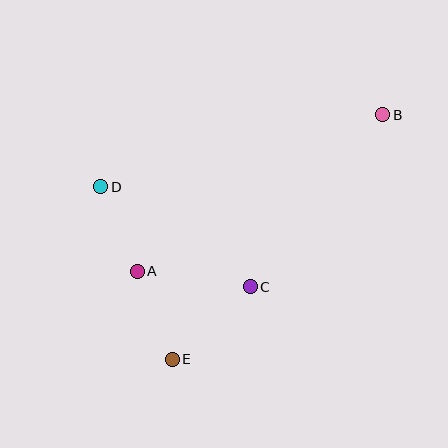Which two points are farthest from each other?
Points B and E are farthest from each other.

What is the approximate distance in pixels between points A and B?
The distance between A and B is approximately 292 pixels.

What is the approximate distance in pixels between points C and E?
The distance between C and E is approximately 107 pixels.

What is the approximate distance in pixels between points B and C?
The distance between B and C is approximately 217 pixels.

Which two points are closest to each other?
Points A and D are closest to each other.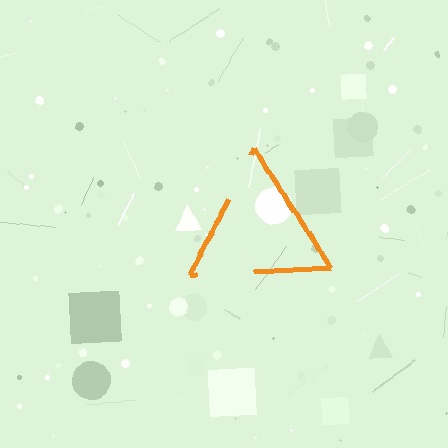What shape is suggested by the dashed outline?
The dashed outline suggests a triangle.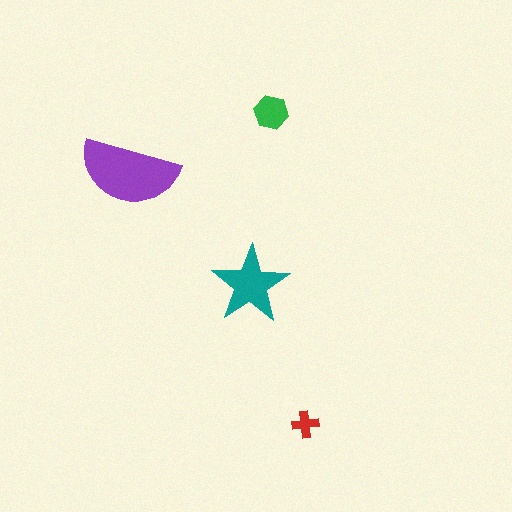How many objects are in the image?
There are 4 objects in the image.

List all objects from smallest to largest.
The red cross, the green hexagon, the teal star, the purple semicircle.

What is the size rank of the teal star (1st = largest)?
2nd.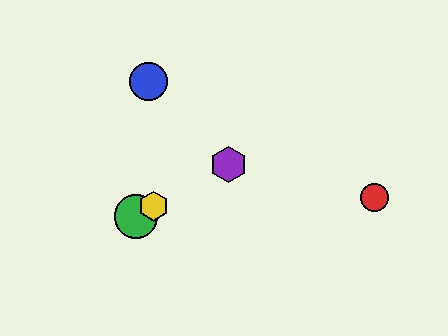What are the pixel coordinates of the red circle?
The red circle is at (374, 198).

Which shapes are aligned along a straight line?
The green circle, the yellow hexagon, the purple hexagon are aligned along a straight line.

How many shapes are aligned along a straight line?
3 shapes (the green circle, the yellow hexagon, the purple hexagon) are aligned along a straight line.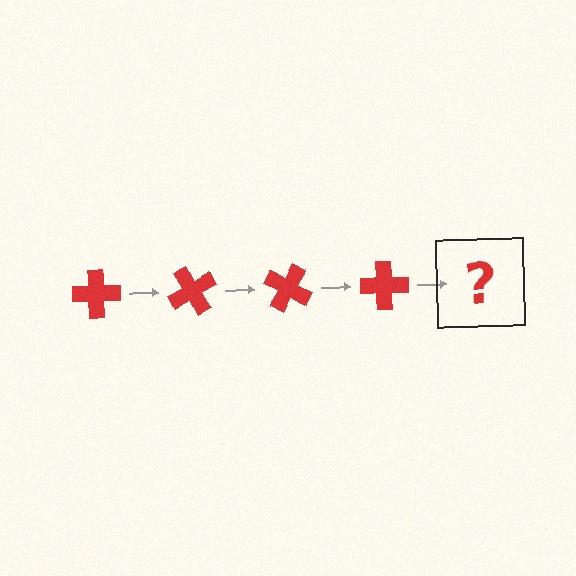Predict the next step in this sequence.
The next step is a red cross rotated 240 degrees.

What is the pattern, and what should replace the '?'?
The pattern is that the cross rotates 60 degrees each step. The '?' should be a red cross rotated 240 degrees.